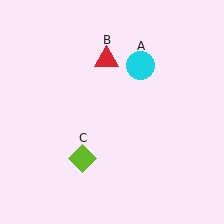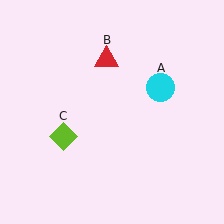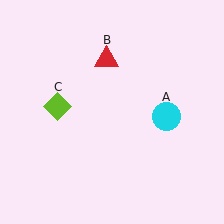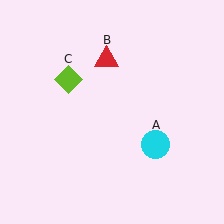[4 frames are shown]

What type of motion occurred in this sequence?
The cyan circle (object A), lime diamond (object C) rotated clockwise around the center of the scene.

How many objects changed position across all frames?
2 objects changed position: cyan circle (object A), lime diamond (object C).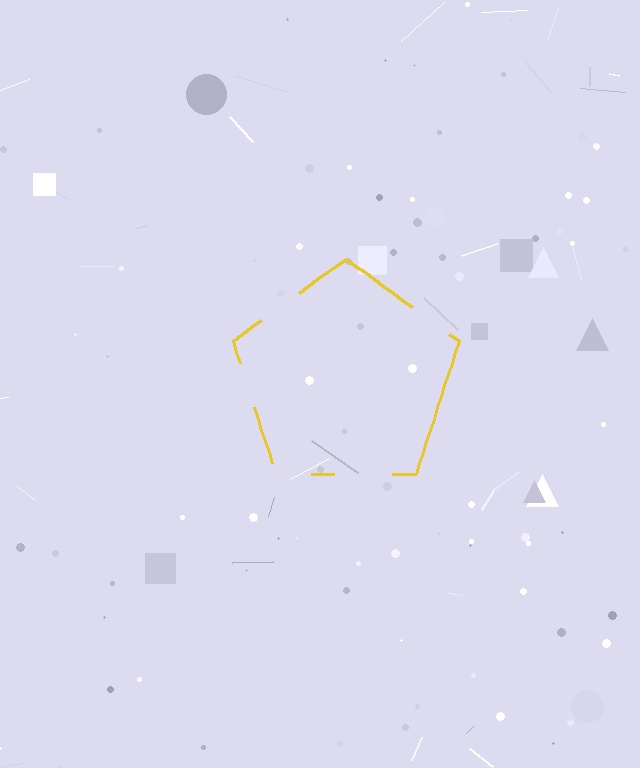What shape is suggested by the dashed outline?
The dashed outline suggests a pentagon.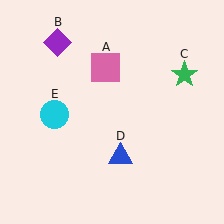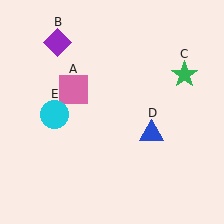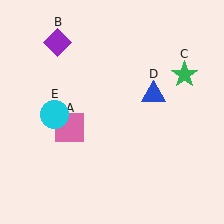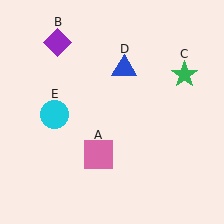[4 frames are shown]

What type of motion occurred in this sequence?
The pink square (object A), blue triangle (object D) rotated counterclockwise around the center of the scene.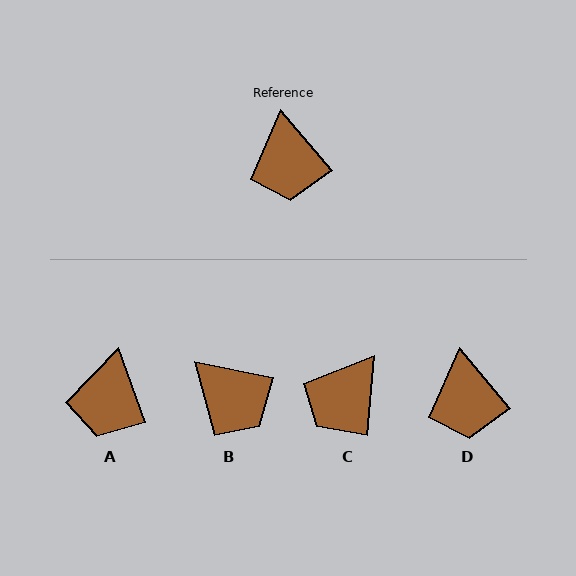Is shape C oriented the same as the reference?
No, it is off by about 45 degrees.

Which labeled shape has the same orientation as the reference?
D.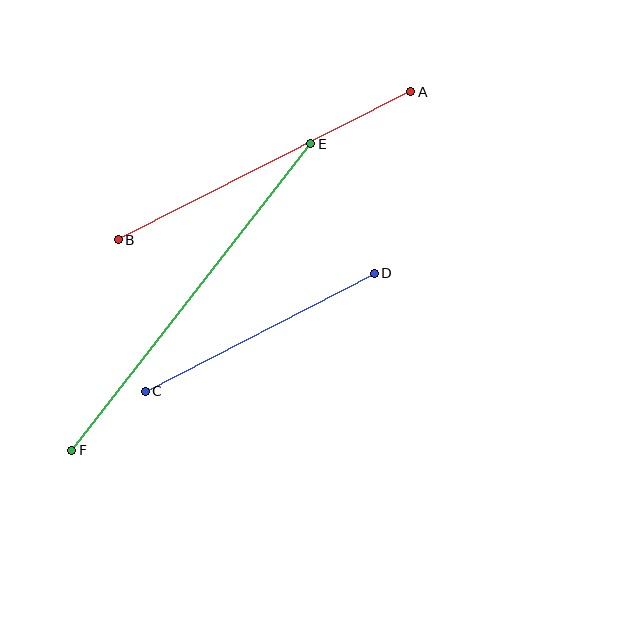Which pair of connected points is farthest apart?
Points E and F are farthest apart.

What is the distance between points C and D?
The distance is approximately 258 pixels.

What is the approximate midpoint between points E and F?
The midpoint is at approximately (191, 297) pixels.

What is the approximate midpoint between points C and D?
The midpoint is at approximately (260, 332) pixels.